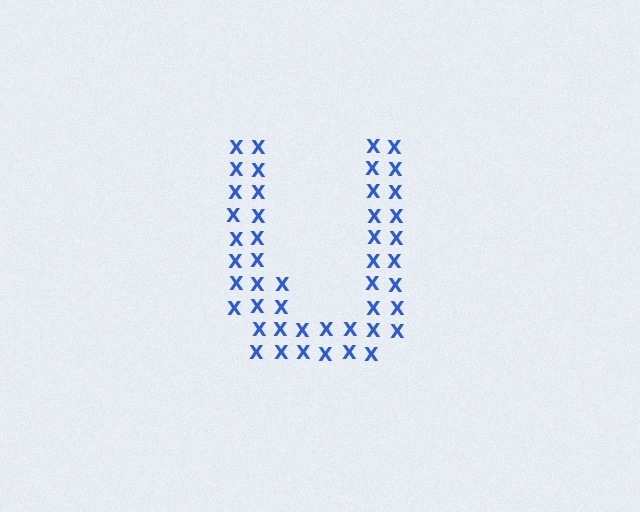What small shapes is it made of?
It is made of small letter X's.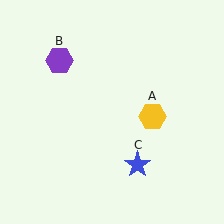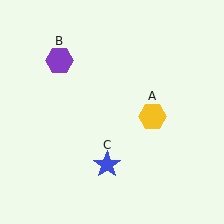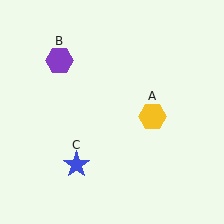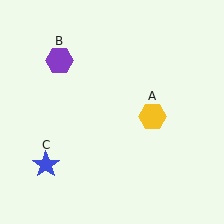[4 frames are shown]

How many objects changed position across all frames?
1 object changed position: blue star (object C).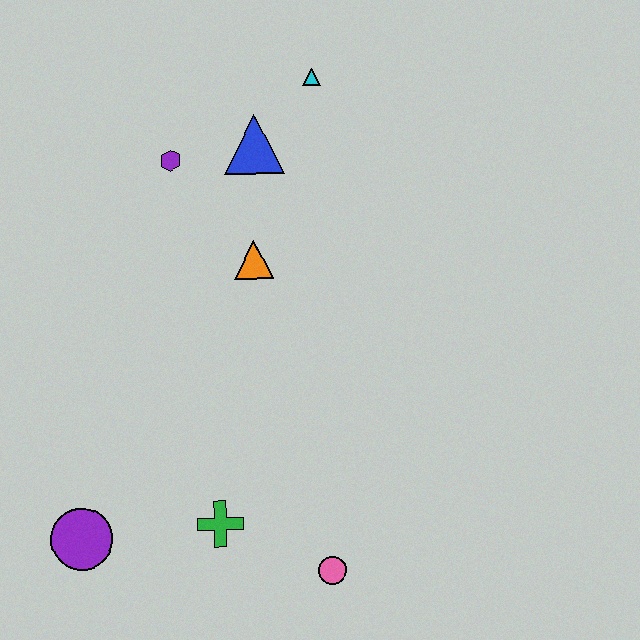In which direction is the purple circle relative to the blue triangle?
The purple circle is below the blue triangle.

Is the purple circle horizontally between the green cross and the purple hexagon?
No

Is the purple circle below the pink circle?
No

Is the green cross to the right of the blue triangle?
No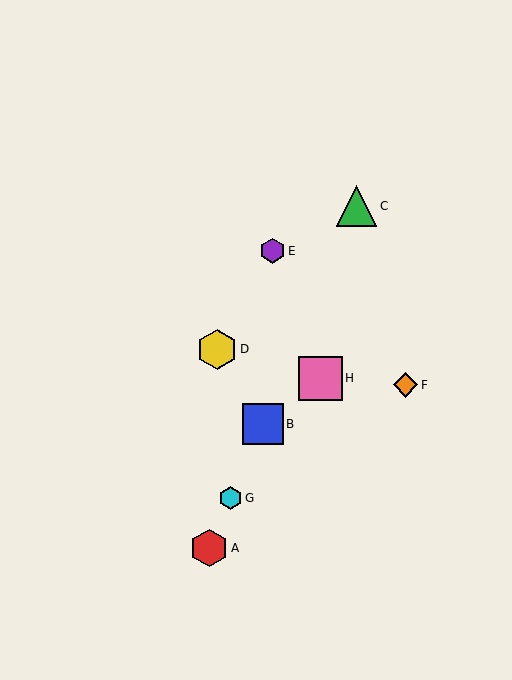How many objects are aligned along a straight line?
4 objects (A, B, C, G) are aligned along a straight line.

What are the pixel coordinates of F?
Object F is at (406, 385).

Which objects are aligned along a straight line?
Objects A, B, C, G are aligned along a straight line.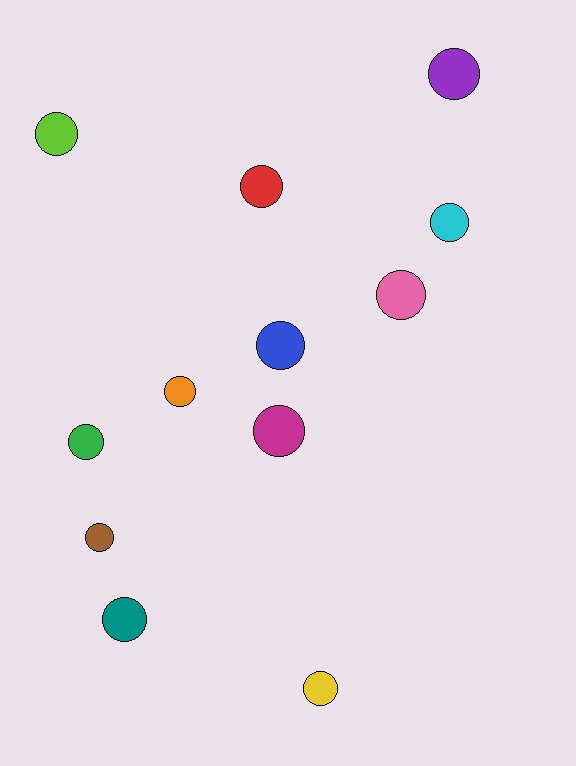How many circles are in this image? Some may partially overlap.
There are 12 circles.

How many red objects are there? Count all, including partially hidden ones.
There is 1 red object.